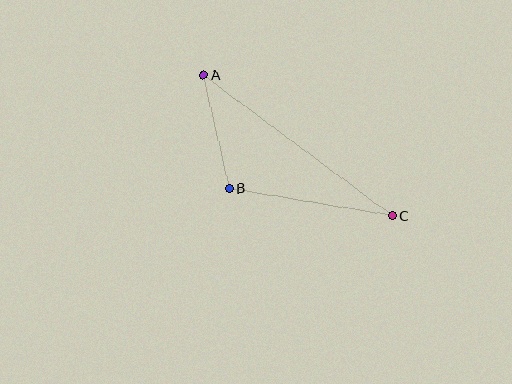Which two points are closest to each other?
Points A and B are closest to each other.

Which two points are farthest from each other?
Points A and C are farthest from each other.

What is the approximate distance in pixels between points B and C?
The distance between B and C is approximately 165 pixels.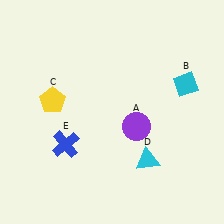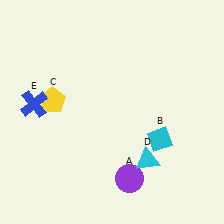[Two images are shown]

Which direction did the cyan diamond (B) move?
The cyan diamond (B) moved down.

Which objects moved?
The objects that moved are: the purple circle (A), the cyan diamond (B), the blue cross (E).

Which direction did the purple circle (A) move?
The purple circle (A) moved down.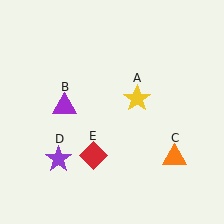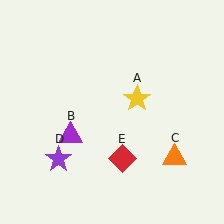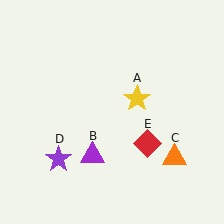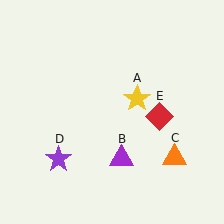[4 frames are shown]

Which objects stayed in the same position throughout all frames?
Yellow star (object A) and orange triangle (object C) and purple star (object D) remained stationary.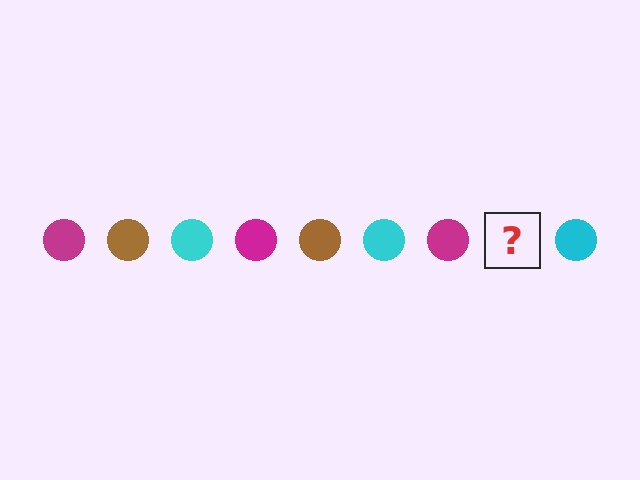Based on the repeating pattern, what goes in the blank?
The blank should be a brown circle.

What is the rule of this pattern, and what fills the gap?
The rule is that the pattern cycles through magenta, brown, cyan circles. The gap should be filled with a brown circle.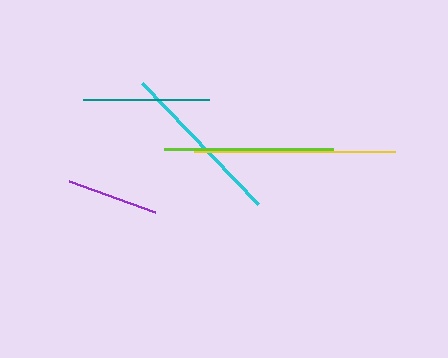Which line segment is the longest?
The yellow line is the longest at approximately 201 pixels.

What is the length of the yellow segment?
The yellow segment is approximately 201 pixels long.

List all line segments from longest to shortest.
From longest to shortest: yellow, lime, cyan, teal, purple.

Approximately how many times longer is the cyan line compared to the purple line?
The cyan line is approximately 1.8 times the length of the purple line.